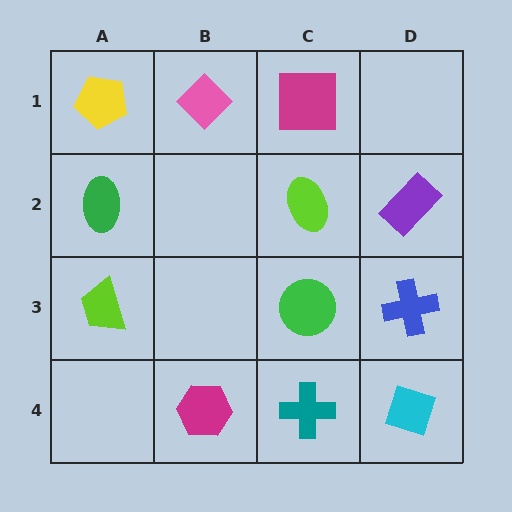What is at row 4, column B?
A magenta hexagon.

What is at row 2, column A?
A green ellipse.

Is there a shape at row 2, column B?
No, that cell is empty.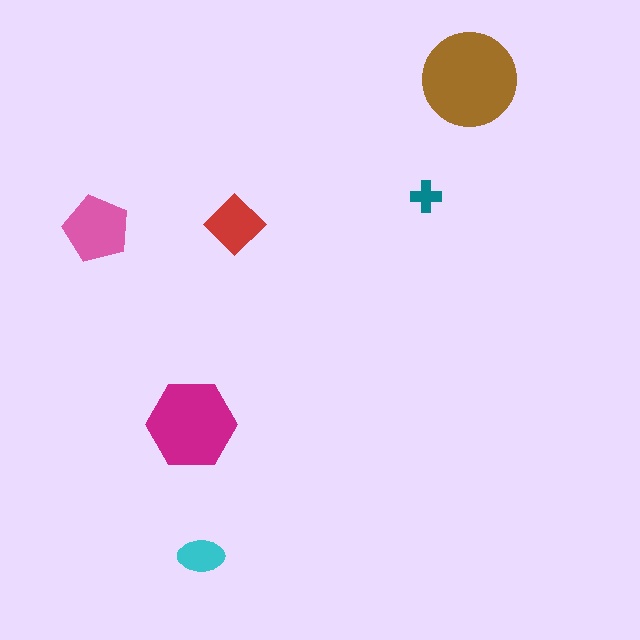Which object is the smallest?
The teal cross.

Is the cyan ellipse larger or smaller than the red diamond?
Smaller.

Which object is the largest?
The brown circle.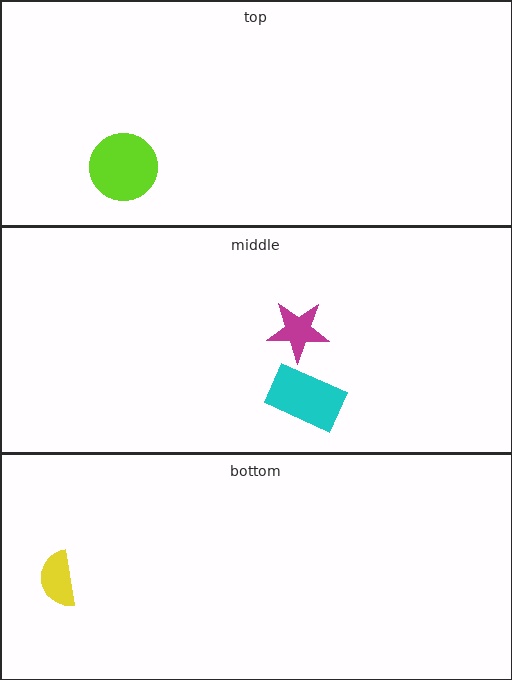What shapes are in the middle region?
The cyan rectangle, the magenta star.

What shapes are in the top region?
The lime circle.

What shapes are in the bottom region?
The yellow semicircle.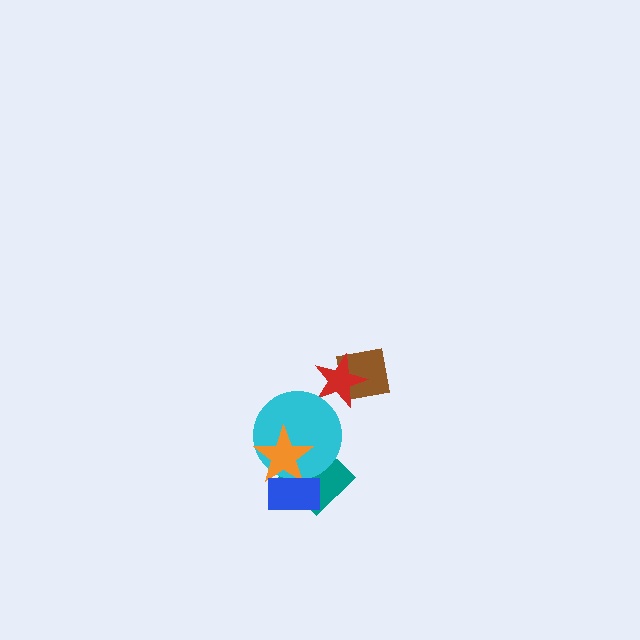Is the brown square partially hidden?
Yes, it is partially covered by another shape.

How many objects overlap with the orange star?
3 objects overlap with the orange star.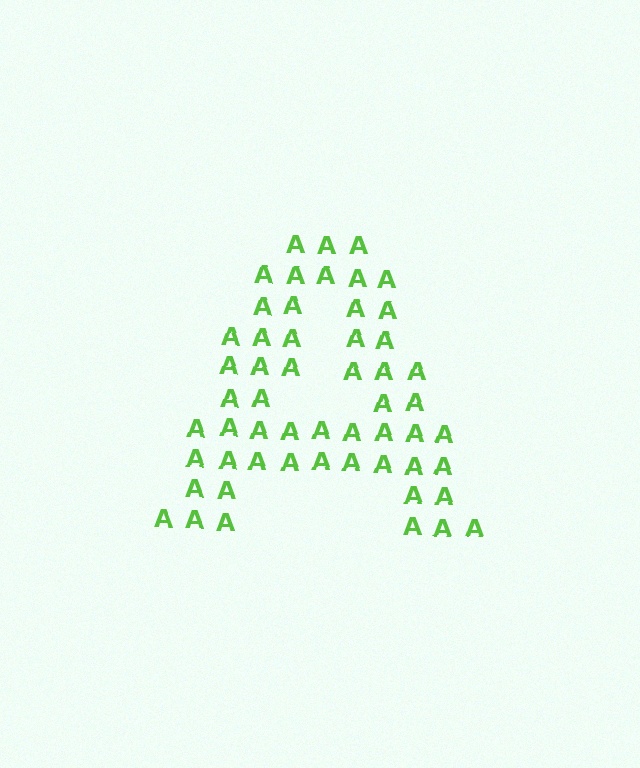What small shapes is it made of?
It is made of small letter A's.